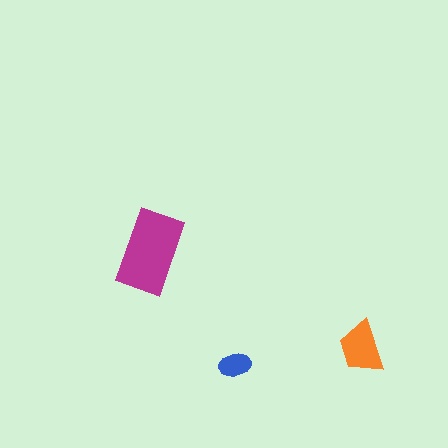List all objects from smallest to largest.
The blue ellipse, the orange trapezoid, the magenta rectangle.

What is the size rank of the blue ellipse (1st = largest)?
3rd.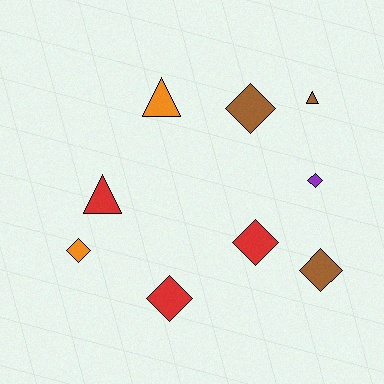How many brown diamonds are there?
There are 2 brown diamonds.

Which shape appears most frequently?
Diamond, with 6 objects.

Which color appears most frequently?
Brown, with 3 objects.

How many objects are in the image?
There are 9 objects.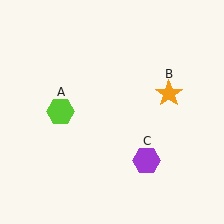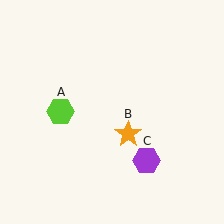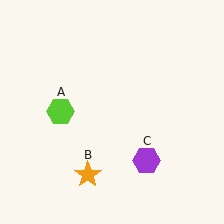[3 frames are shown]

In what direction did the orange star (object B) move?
The orange star (object B) moved down and to the left.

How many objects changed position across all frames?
1 object changed position: orange star (object B).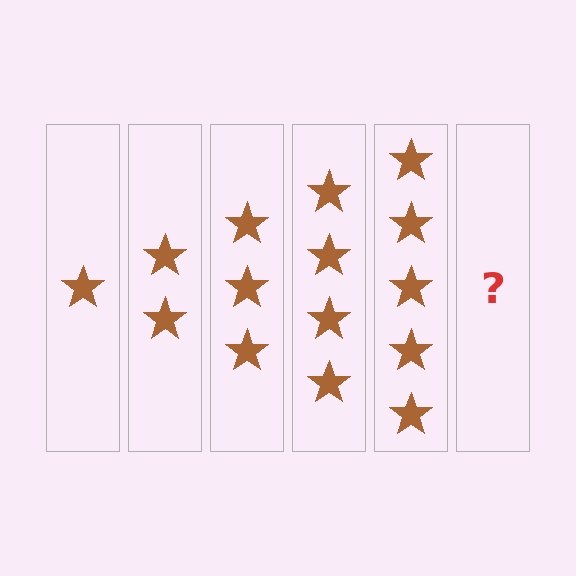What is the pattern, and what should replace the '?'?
The pattern is that each step adds one more star. The '?' should be 6 stars.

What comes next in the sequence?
The next element should be 6 stars.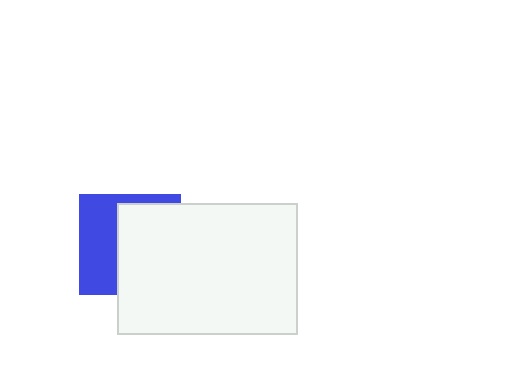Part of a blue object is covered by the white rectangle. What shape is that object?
It is a square.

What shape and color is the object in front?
The object in front is a white rectangle.